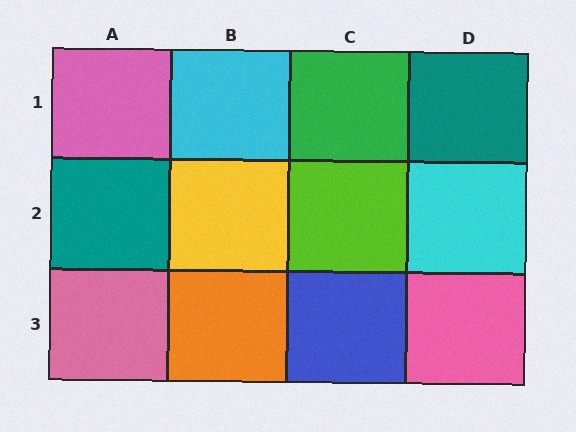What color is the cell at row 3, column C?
Blue.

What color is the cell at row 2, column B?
Yellow.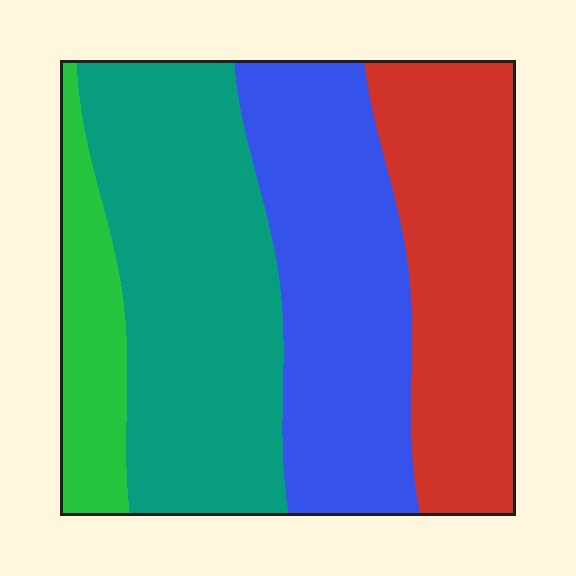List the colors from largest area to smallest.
From largest to smallest: teal, blue, red, green.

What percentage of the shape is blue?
Blue covers 29% of the shape.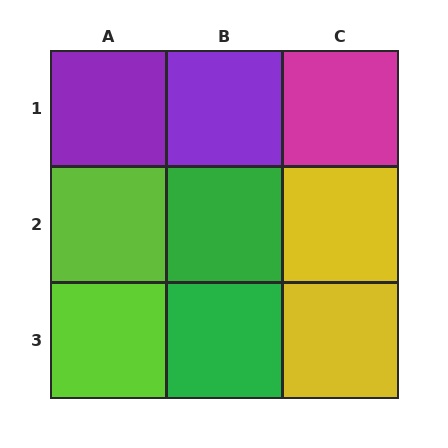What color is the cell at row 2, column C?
Yellow.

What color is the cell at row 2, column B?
Green.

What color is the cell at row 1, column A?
Purple.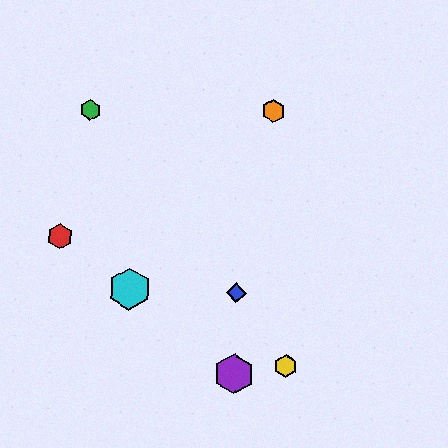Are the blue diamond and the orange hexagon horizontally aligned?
No, the blue diamond is at y≈293 and the orange hexagon is at y≈111.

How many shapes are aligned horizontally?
2 shapes (the blue diamond, the cyan hexagon) are aligned horizontally.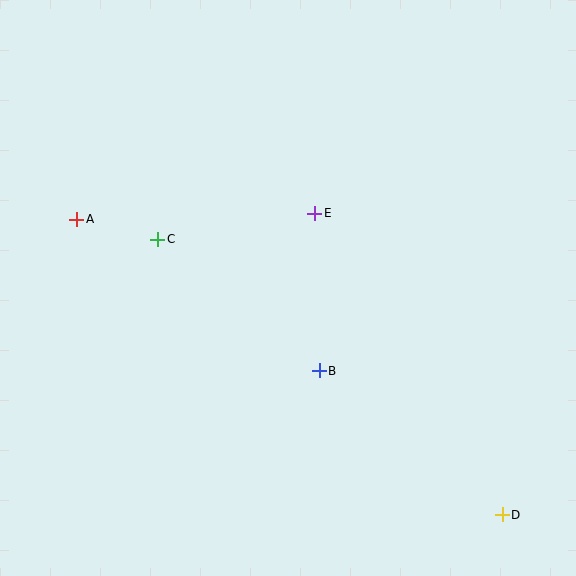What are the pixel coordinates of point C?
Point C is at (158, 239).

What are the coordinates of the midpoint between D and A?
The midpoint between D and A is at (290, 367).